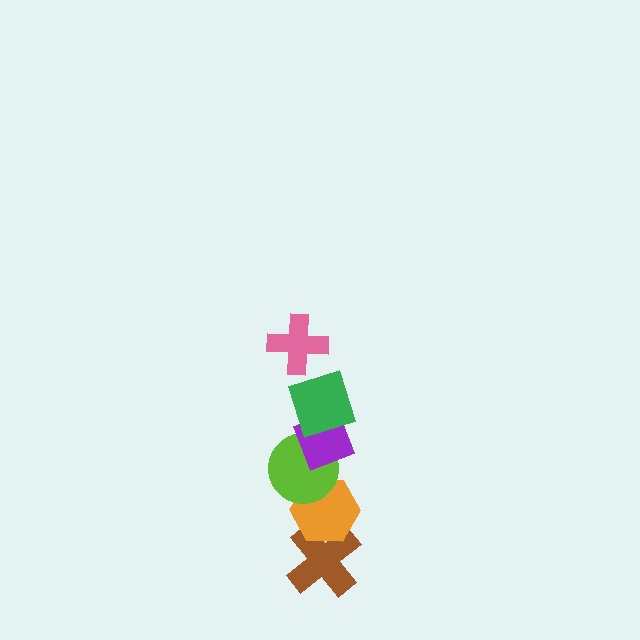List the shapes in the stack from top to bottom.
From top to bottom: the pink cross, the green square, the purple diamond, the lime circle, the orange hexagon, the brown cross.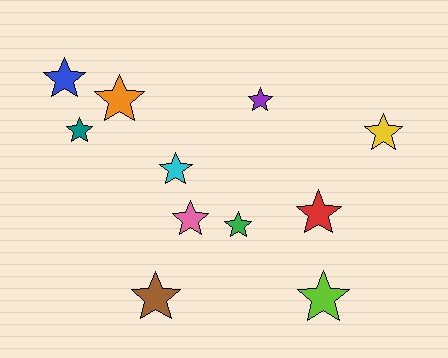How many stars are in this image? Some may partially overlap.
There are 11 stars.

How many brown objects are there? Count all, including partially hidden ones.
There is 1 brown object.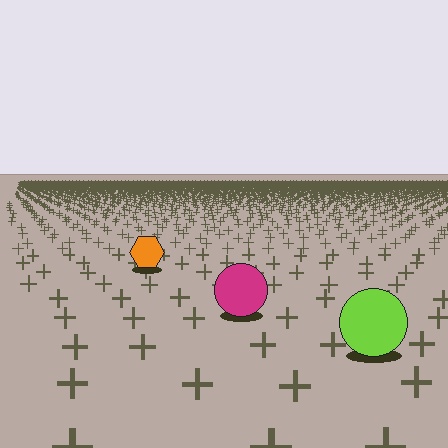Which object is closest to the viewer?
The lime circle is closest. The texture marks near it are larger and more spread out.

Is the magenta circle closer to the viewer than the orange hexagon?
Yes. The magenta circle is closer — you can tell from the texture gradient: the ground texture is coarser near it.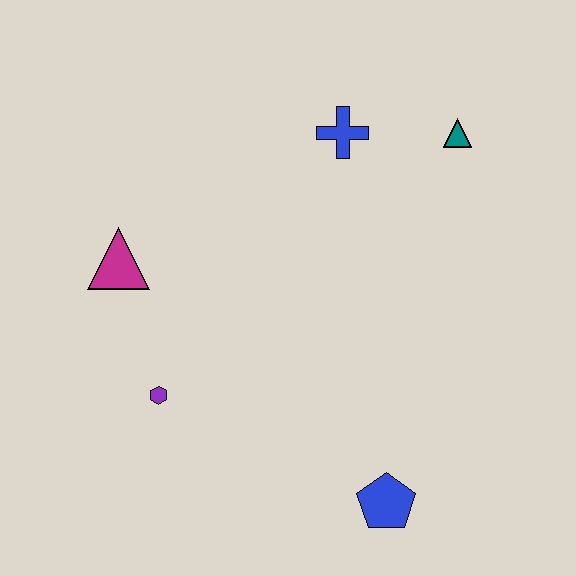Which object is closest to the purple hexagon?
The magenta triangle is closest to the purple hexagon.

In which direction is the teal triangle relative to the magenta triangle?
The teal triangle is to the right of the magenta triangle.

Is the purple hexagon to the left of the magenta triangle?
No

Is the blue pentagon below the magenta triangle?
Yes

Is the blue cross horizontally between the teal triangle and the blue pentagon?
No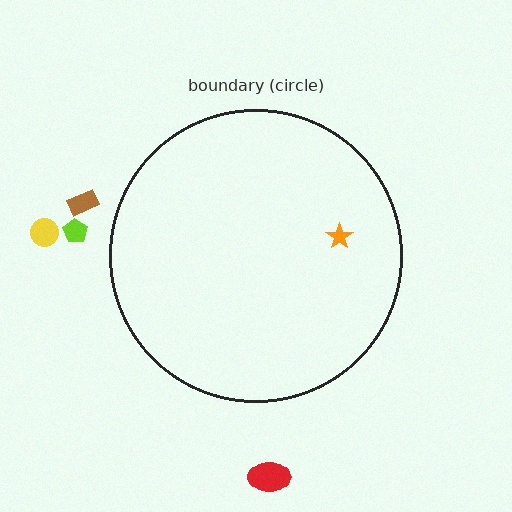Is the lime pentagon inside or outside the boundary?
Outside.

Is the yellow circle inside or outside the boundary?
Outside.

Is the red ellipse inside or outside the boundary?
Outside.